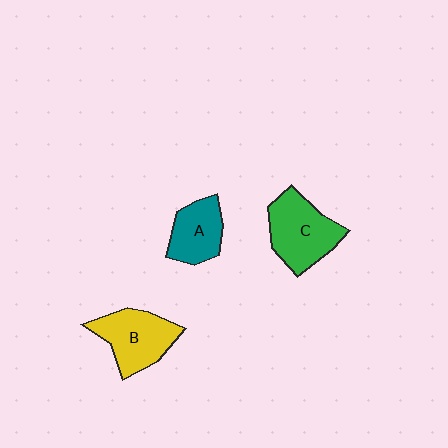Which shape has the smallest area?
Shape A (teal).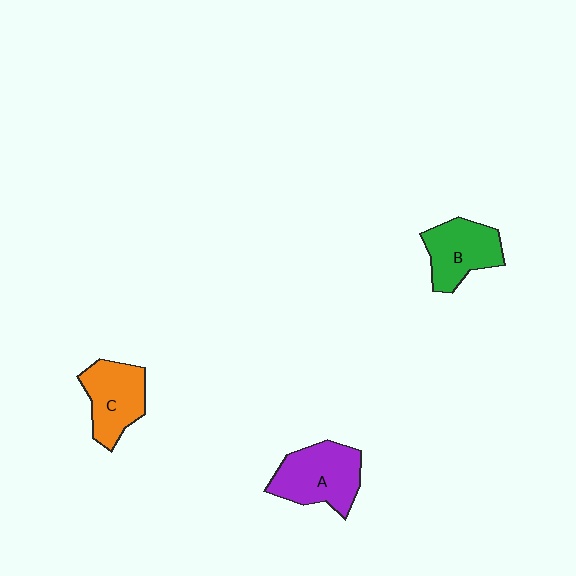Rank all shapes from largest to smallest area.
From largest to smallest: A (purple), C (orange), B (green).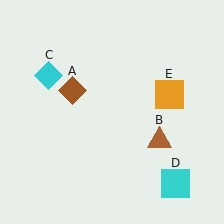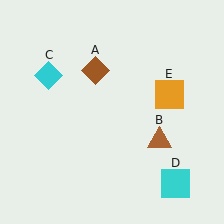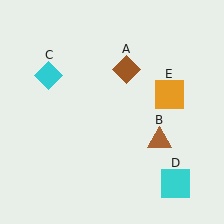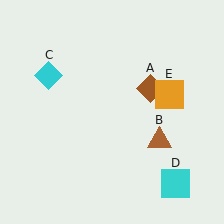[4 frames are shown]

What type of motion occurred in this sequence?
The brown diamond (object A) rotated clockwise around the center of the scene.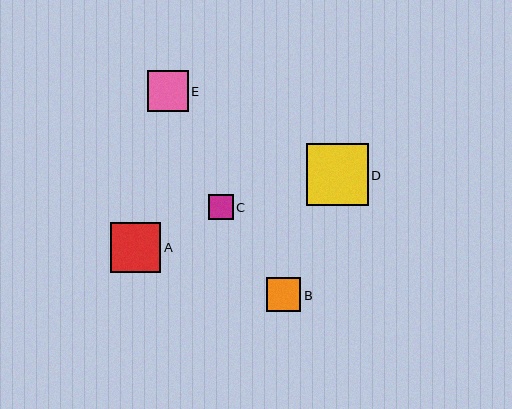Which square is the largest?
Square D is the largest with a size of approximately 62 pixels.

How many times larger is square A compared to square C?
Square A is approximately 2.0 times the size of square C.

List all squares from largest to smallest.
From largest to smallest: D, A, E, B, C.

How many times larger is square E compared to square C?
Square E is approximately 1.7 times the size of square C.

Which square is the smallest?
Square C is the smallest with a size of approximately 25 pixels.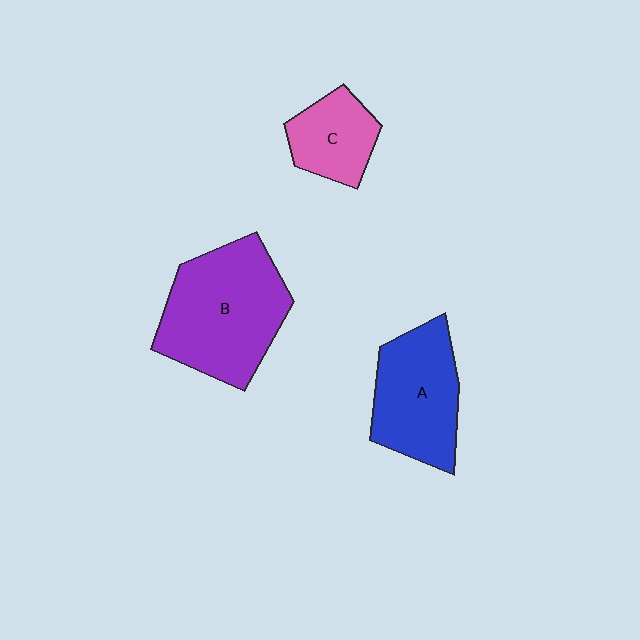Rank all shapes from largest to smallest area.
From largest to smallest: B (purple), A (blue), C (pink).